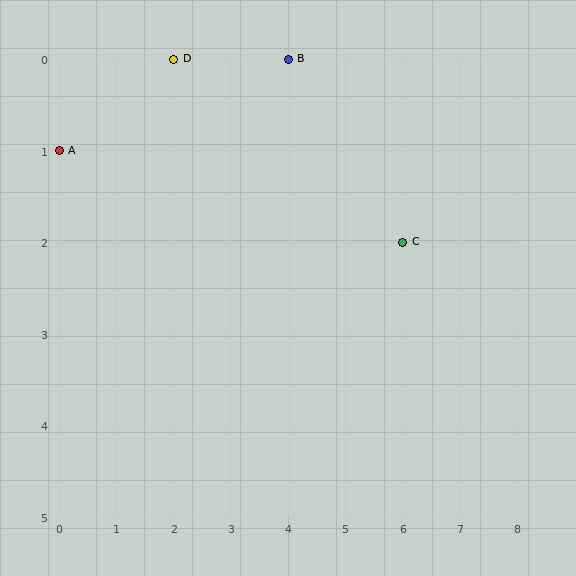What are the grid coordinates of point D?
Point D is at grid coordinates (2, 0).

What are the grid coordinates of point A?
Point A is at grid coordinates (0, 1).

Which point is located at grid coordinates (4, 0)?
Point B is at (4, 0).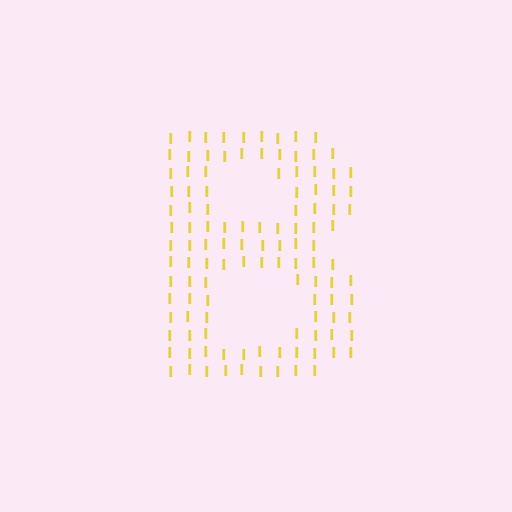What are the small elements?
The small elements are letter I's.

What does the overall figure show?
The overall figure shows the letter B.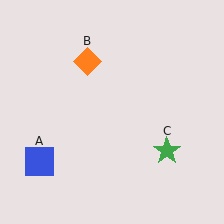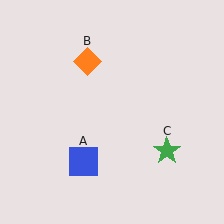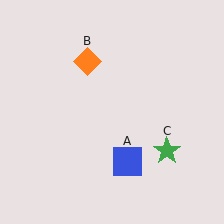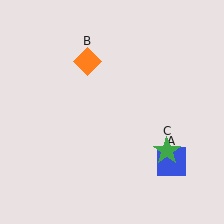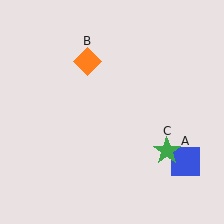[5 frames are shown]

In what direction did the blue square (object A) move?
The blue square (object A) moved right.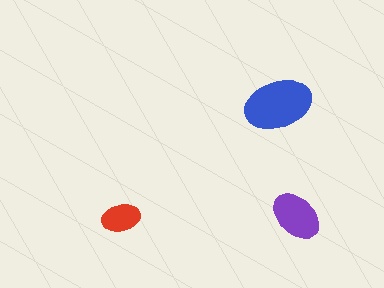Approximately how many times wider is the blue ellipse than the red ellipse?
About 2 times wider.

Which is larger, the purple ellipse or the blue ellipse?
The blue one.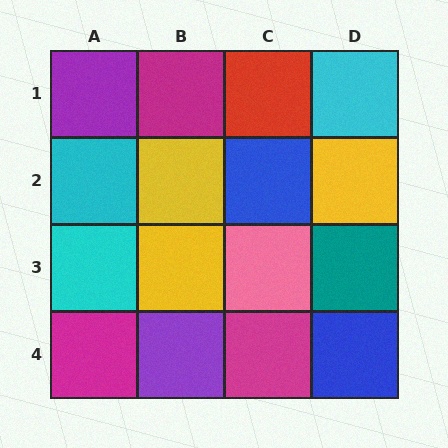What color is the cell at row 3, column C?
Pink.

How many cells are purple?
2 cells are purple.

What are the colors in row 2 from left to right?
Cyan, yellow, blue, yellow.